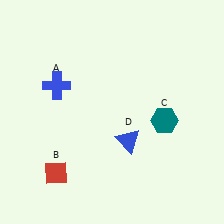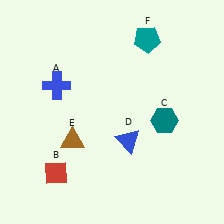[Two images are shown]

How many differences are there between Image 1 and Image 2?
There are 2 differences between the two images.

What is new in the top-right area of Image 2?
A teal pentagon (F) was added in the top-right area of Image 2.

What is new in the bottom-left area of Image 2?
A brown triangle (E) was added in the bottom-left area of Image 2.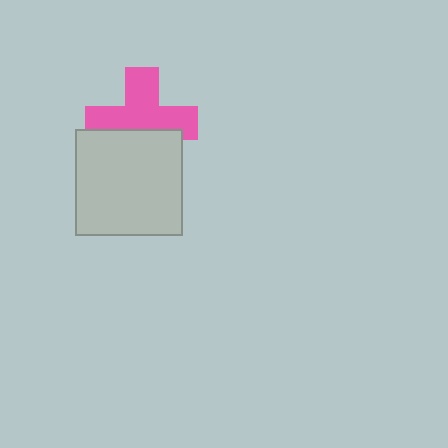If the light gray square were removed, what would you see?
You would see the complete pink cross.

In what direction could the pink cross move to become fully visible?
The pink cross could move up. That would shift it out from behind the light gray square entirely.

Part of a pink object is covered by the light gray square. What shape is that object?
It is a cross.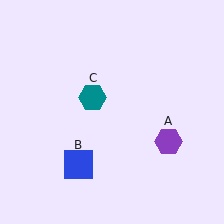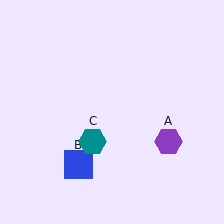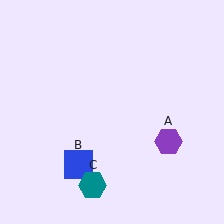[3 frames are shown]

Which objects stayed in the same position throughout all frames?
Purple hexagon (object A) and blue square (object B) remained stationary.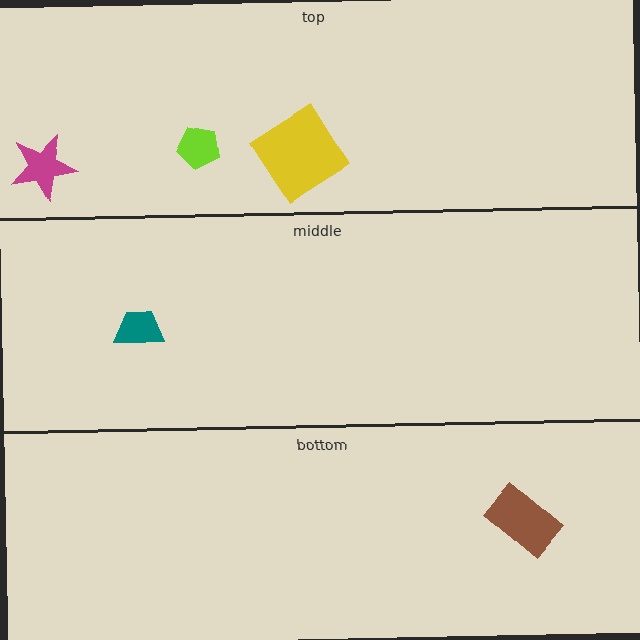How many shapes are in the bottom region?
1.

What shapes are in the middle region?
The teal trapezoid.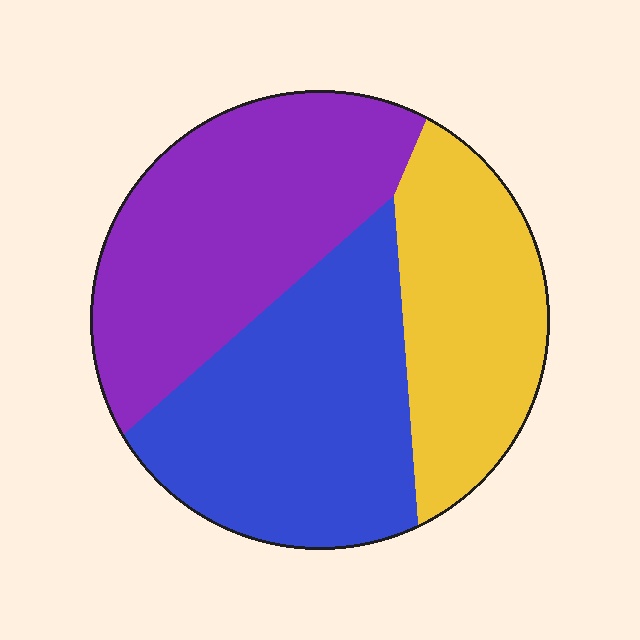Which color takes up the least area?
Yellow, at roughly 25%.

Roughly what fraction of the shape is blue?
Blue covers roughly 35% of the shape.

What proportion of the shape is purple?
Purple covers 37% of the shape.